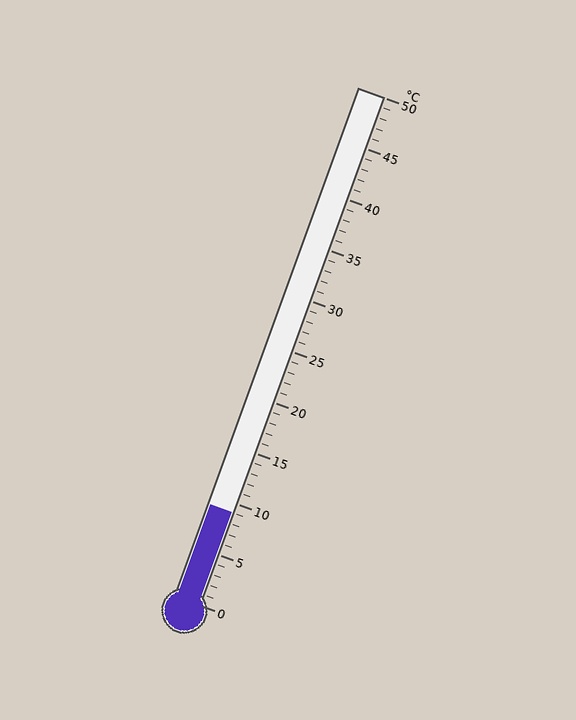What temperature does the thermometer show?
The thermometer shows approximately 9°C.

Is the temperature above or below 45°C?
The temperature is below 45°C.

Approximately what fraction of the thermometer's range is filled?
The thermometer is filled to approximately 20% of its range.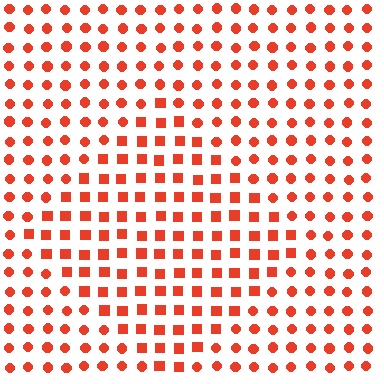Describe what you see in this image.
The image is filled with small red elements arranged in a uniform grid. A diamond-shaped region contains squares, while the surrounding area contains circles. The boundary is defined purely by the change in element shape.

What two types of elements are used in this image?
The image uses squares inside the diamond region and circles outside it.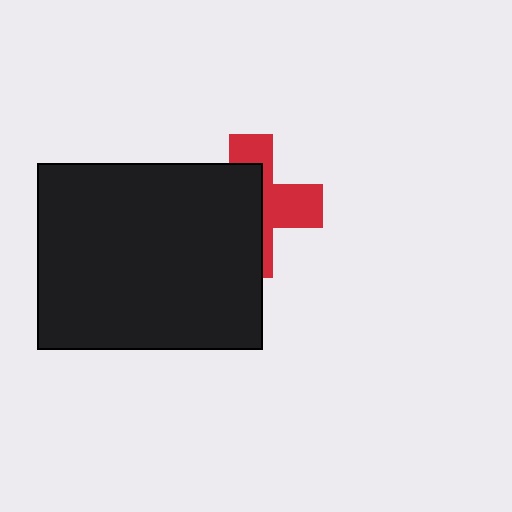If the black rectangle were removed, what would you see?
You would see the complete red cross.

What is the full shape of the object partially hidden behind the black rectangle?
The partially hidden object is a red cross.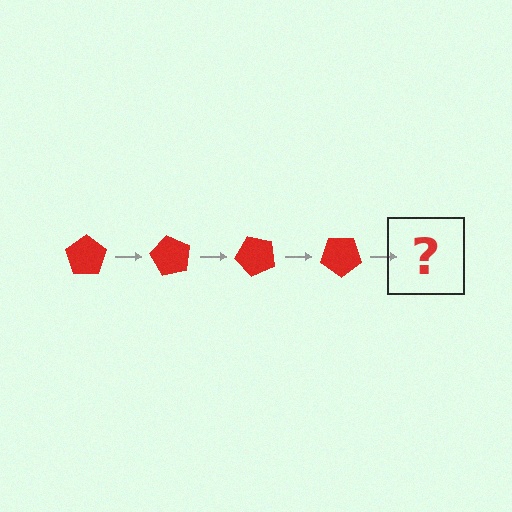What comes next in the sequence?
The next element should be a red pentagon rotated 240 degrees.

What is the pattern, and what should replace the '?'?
The pattern is that the pentagon rotates 60 degrees each step. The '?' should be a red pentagon rotated 240 degrees.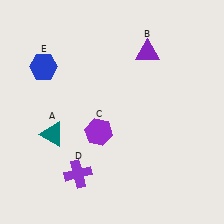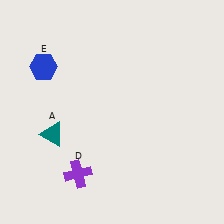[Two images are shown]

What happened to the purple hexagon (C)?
The purple hexagon (C) was removed in Image 2. It was in the bottom-left area of Image 1.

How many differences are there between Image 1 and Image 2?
There are 2 differences between the two images.